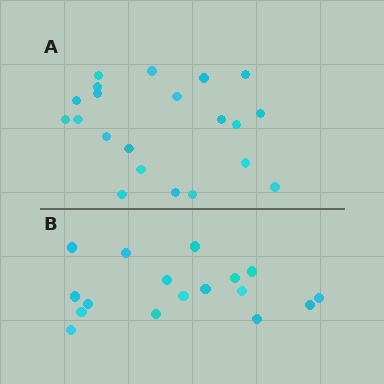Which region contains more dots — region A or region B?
Region A (the top region) has more dots.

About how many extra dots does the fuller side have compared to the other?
Region A has about 4 more dots than region B.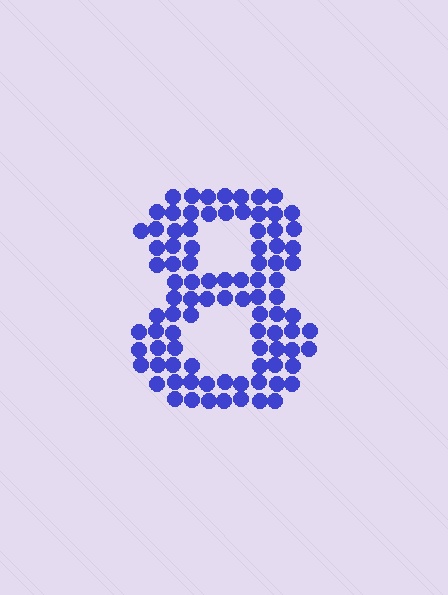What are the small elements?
The small elements are circles.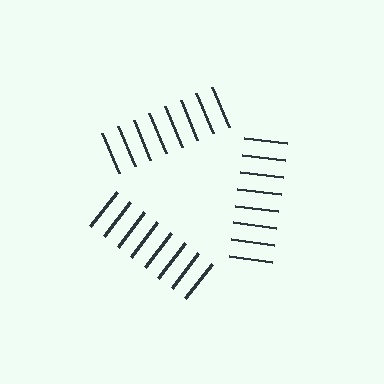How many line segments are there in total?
24 — 8 along each of the 3 edges.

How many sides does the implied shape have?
3 sides — the line-ends trace a triangle.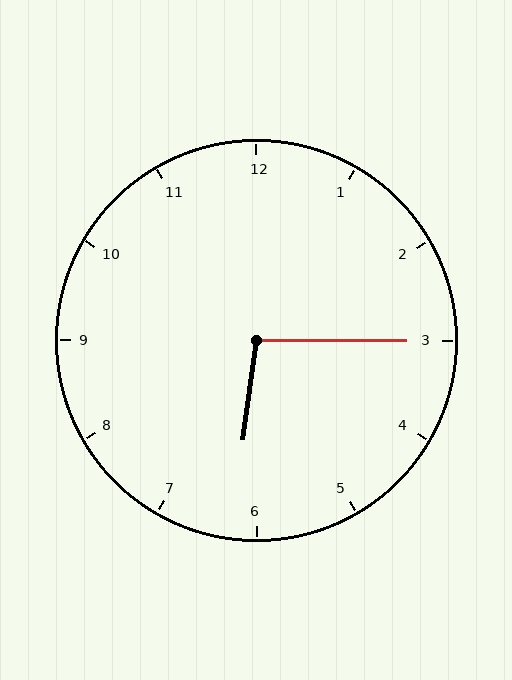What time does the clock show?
6:15.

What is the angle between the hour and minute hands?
Approximately 98 degrees.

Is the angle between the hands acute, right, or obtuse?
It is obtuse.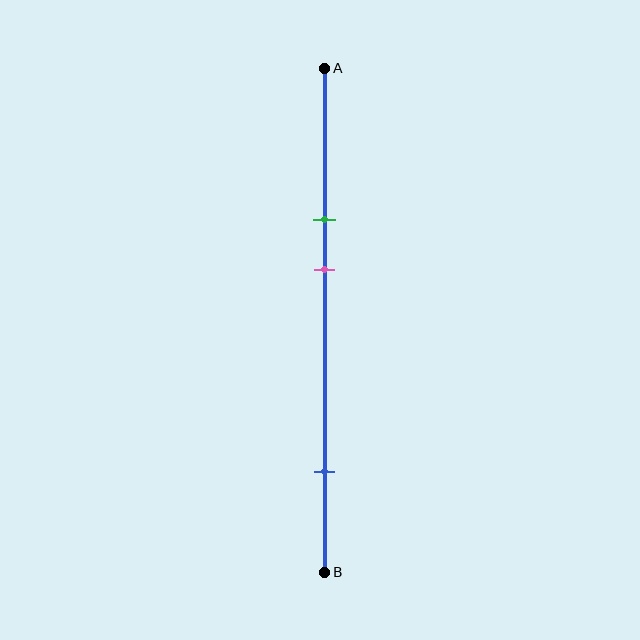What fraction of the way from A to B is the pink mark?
The pink mark is approximately 40% (0.4) of the way from A to B.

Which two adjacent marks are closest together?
The green and pink marks are the closest adjacent pair.